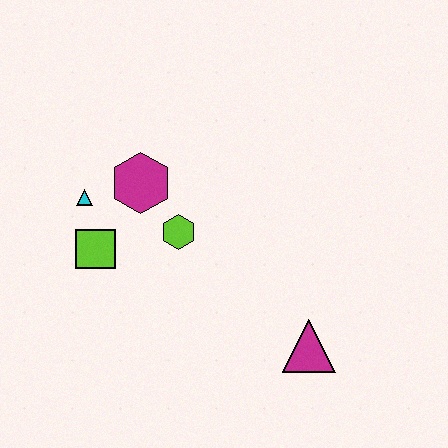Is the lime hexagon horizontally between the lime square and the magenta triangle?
Yes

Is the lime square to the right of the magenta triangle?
No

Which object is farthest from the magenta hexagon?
The magenta triangle is farthest from the magenta hexagon.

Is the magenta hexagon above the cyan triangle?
Yes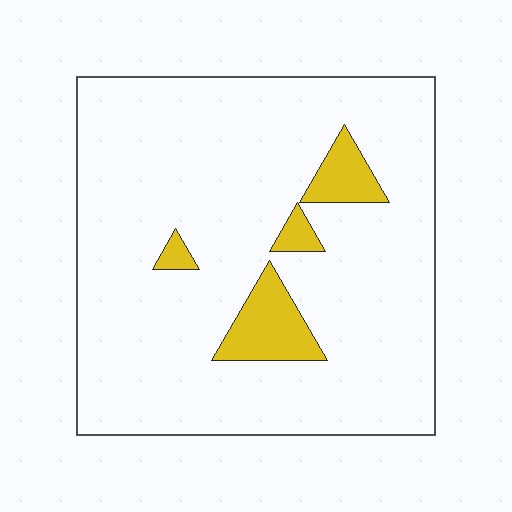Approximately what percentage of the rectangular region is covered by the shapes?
Approximately 10%.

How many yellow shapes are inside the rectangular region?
4.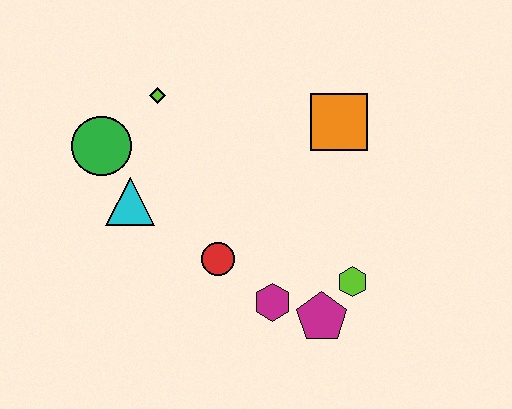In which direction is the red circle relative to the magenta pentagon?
The red circle is to the left of the magenta pentagon.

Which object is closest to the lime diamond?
The green circle is closest to the lime diamond.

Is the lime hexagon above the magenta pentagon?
Yes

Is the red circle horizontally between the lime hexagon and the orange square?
No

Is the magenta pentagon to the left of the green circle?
No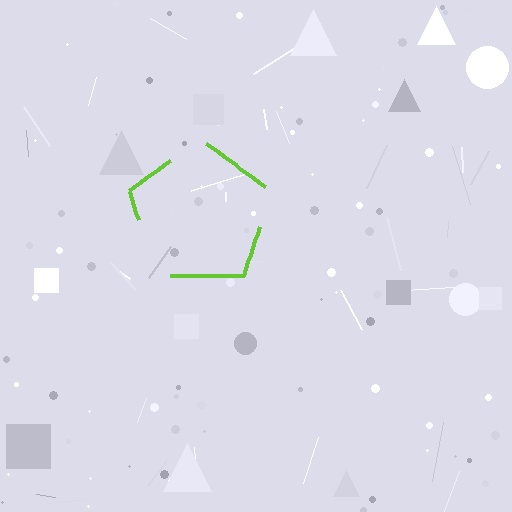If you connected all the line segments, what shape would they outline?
They would outline a pentagon.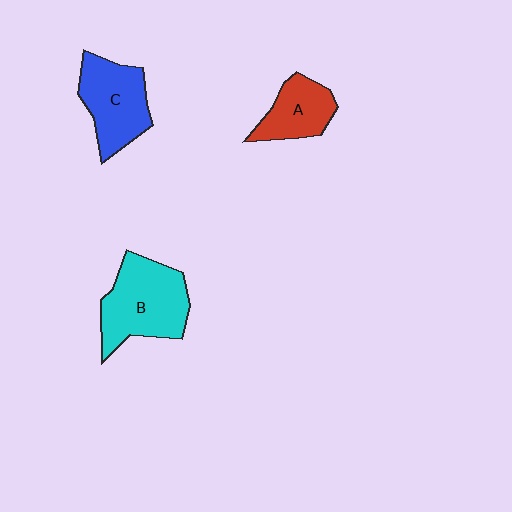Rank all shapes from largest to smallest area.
From largest to smallest: B (cyan), C (blue), A (red).